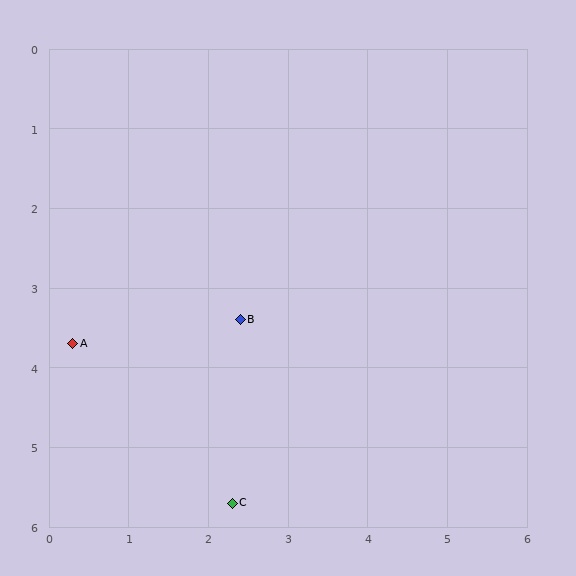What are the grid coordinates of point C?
Point C is at approximately (2.3, 5.7).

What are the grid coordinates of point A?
Point A is at approximately (0.3, 3.7).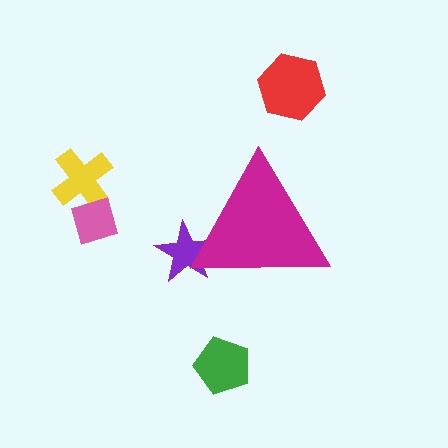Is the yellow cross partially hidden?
No, the yellow cross is fully visible.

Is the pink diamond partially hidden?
No, the pink diamond is fully visible.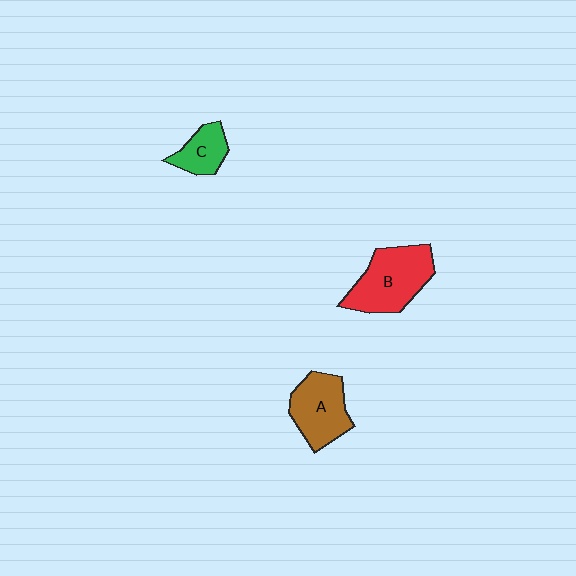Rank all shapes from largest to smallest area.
From largest to smallest: B (red), A (brown), C (green).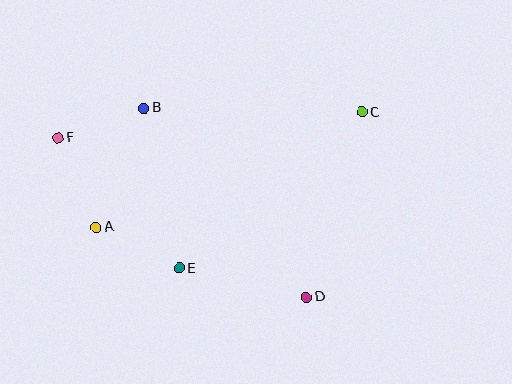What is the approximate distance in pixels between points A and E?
The distance between A and E is approximately 93 pixels.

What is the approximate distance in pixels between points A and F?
The distance between A and F is approximately 97 pixels.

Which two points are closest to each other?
Points B and F are closest to each other.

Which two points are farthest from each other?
Points C and F are farthest from each other.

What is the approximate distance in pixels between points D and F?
The distance between D and F is approximately 295 pixels.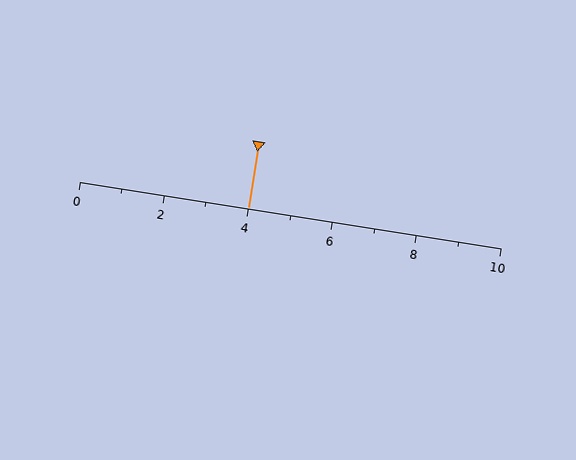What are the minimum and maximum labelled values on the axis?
The axis runs from 0 to 10.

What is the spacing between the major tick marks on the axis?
The major ticks are spaced 2 apart.